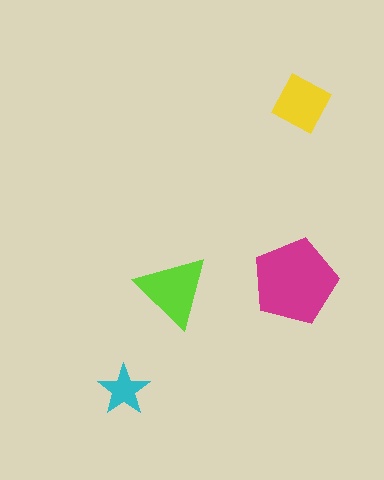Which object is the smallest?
The cyan star.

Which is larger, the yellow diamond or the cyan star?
The yellow diamond.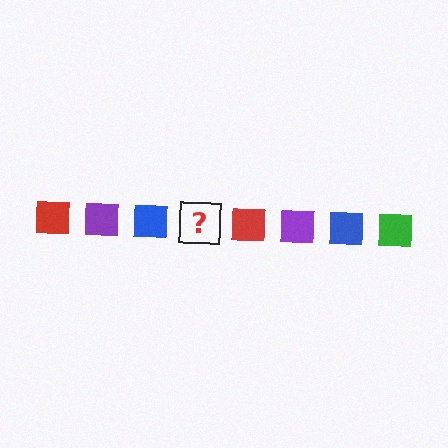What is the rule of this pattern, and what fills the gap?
The rule is that the pattern cycles through red, purple, blue, green squares. The gap should be filled with a green square.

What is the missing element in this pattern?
The missing element is a green square.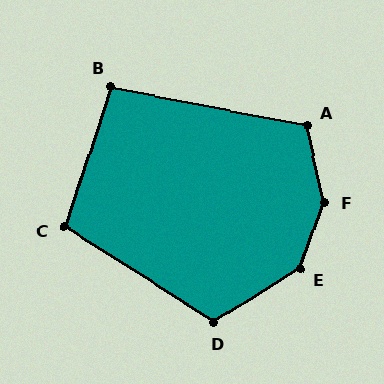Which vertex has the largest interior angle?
F, at approximately 147 degrees.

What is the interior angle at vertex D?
Approximately 115 degrees (obtuse).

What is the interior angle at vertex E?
Approximately 142 degrees (obtuse).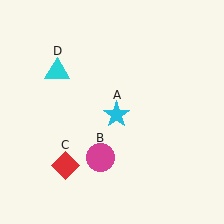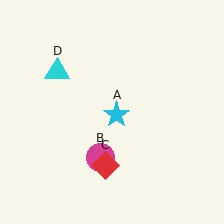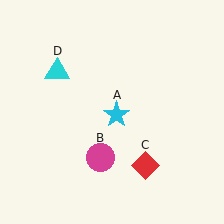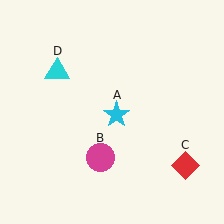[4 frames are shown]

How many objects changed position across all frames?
1 object changed position: red diamond (object C).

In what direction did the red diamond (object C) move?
The red diamond (object C) moved right.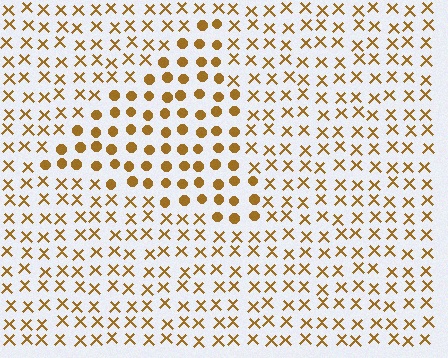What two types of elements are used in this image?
The image uses circles inside the triangle region and X marks outside it.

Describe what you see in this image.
The image is filled with small brown elements arranged in a uniform grid. A triangle-shaped region contains circles, while the surrounding area contains X marks. The boundary is defined purely by the change in element shape.